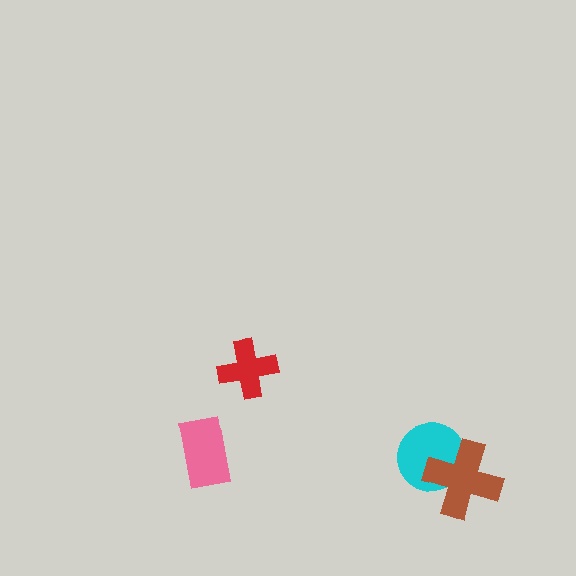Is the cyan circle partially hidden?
Yes, it is partially covered by another shape.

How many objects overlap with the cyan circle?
1 object overlaps with the cyan circle.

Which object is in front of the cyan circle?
The brown cross is in front of the cyan circle.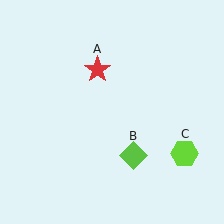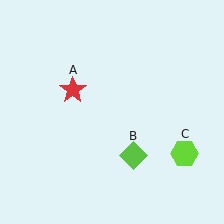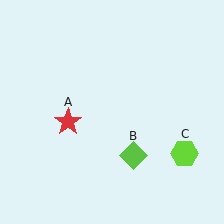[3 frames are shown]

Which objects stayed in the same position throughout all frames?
Lime diamond (object B) and lime hexagon (object C) remained stationary.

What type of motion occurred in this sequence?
The red star (object A) rotated counterclockwise around the center of the scene.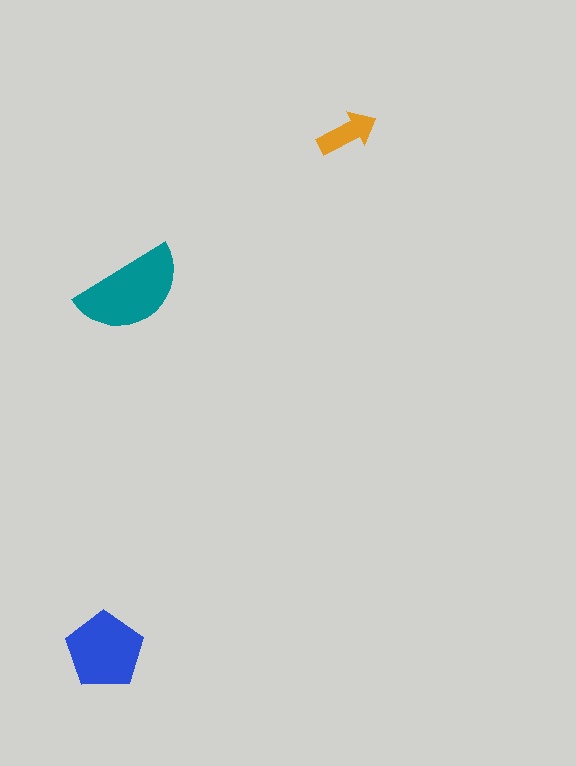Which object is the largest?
The teal semicircle.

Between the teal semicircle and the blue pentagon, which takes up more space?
The teal semicircle.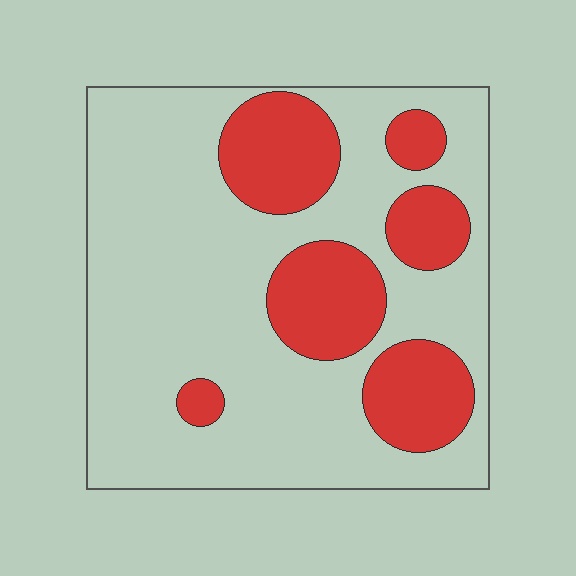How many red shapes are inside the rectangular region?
6.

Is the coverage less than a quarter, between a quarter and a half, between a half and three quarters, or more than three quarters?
Between a quarter and a half.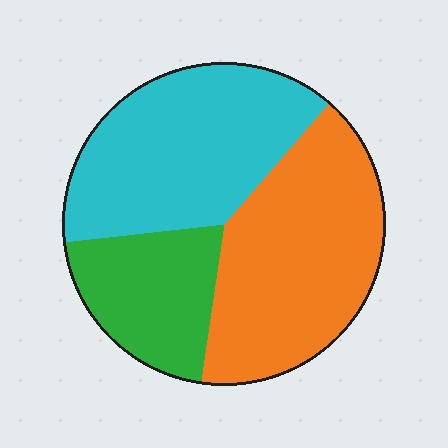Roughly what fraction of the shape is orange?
Orange takes up about two fifths (2/5) of the shape.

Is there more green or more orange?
Orange.